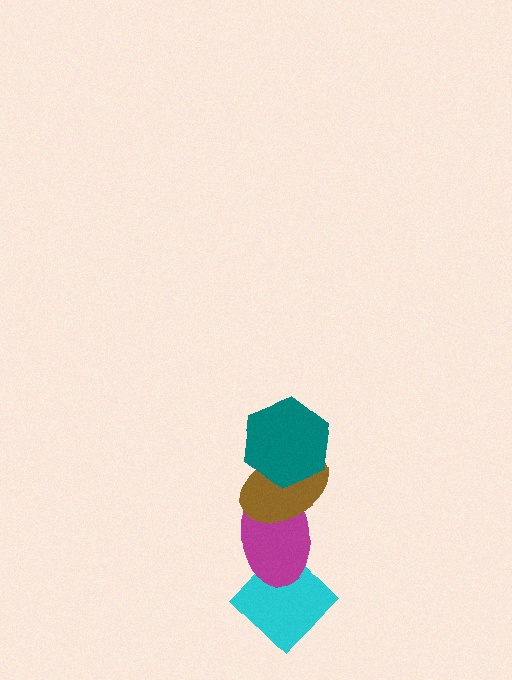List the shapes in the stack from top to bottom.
From top to bottom: the teal hexagon, the brown ellipse, the magenta ellipse, the cyan diamond.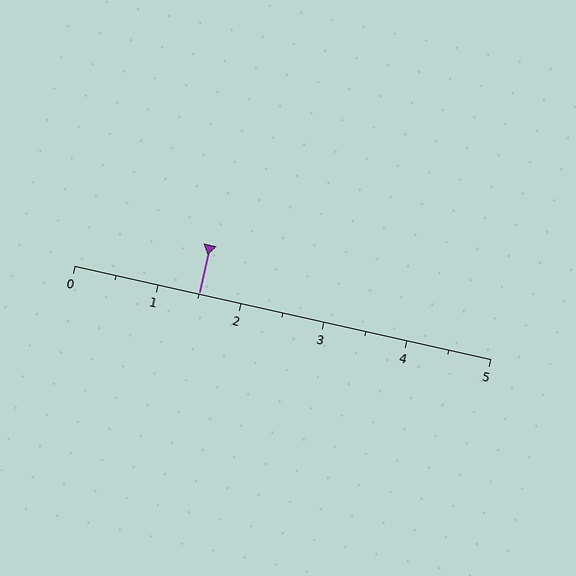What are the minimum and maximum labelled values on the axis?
The axis runs from 0 to 5.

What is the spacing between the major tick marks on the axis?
The major ticks are spaced 1 apart.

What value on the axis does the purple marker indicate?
The marker indicates approximately 1.5.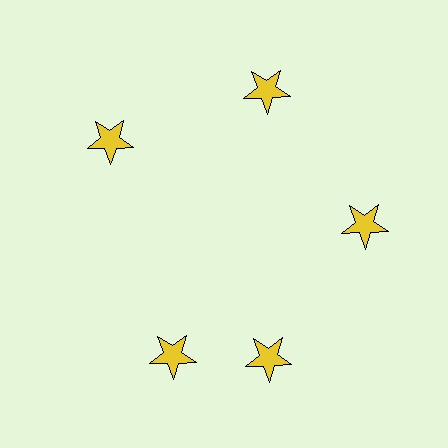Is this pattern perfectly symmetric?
No. The 5 yellow stars are arranged in a ring, but one element near the 8 o'clock position is rotated out of alignment along the ring, breaking the 5-fold rotational symmetry.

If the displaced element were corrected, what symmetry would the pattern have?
It would have 5-fold rotational symmetry — the pattern would map onto itself every 72 degrees.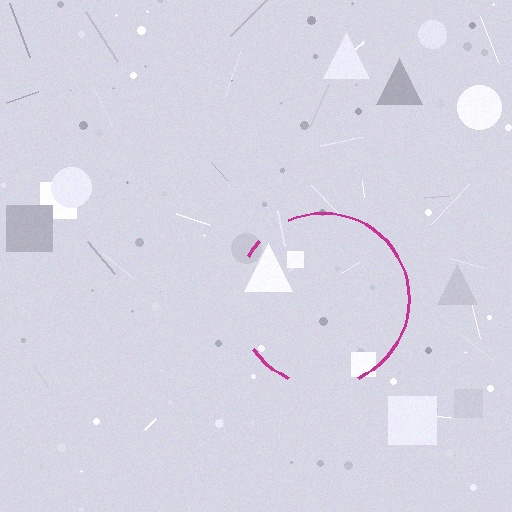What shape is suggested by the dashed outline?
The dashed outline suggests a circle.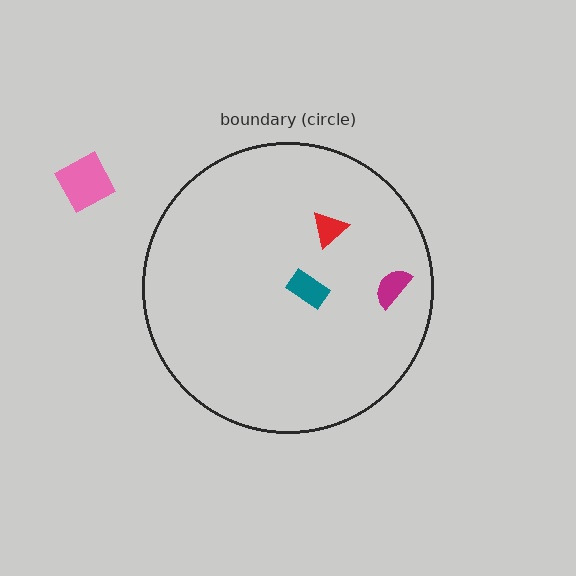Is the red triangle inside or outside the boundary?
Inside.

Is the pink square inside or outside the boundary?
Outside.